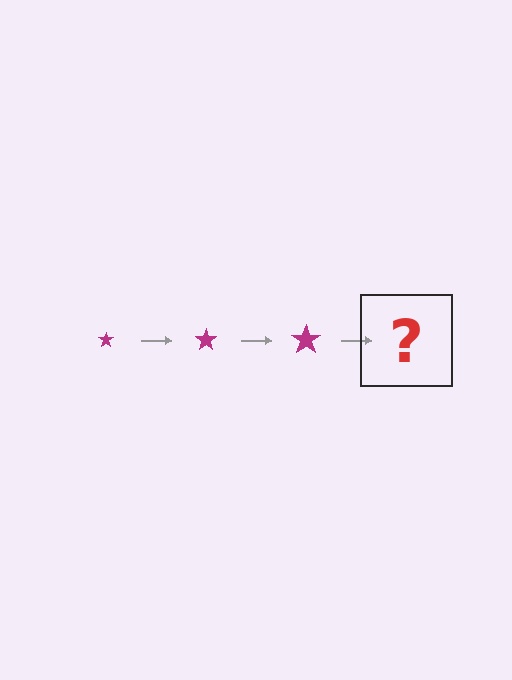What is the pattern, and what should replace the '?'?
The pattern is that the star gets progressively larger each step. The '?' should be a magenta star, larger than the previous one.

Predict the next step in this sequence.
The next step is a magenta star, larger than the previous one.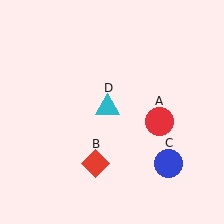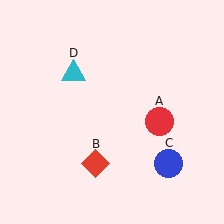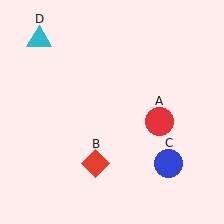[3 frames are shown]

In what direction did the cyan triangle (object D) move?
The cyan triangle (object D) moved up and to the left.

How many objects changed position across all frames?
1 object changed position: cyan triangle (object D).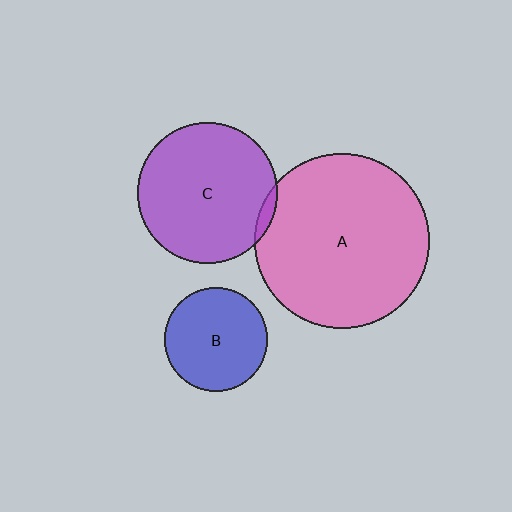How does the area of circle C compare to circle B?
Approximately 1.8 times.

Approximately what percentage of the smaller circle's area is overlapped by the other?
Approximately 5%.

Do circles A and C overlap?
Yes.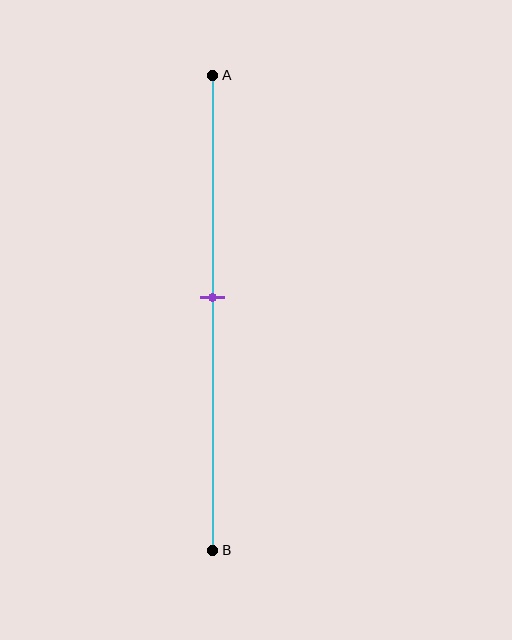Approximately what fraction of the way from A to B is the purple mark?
The purple mark is approximately 45% of the way from A to B.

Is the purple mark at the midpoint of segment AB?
No, the mark is at about 45% from A, not at the 50% midpoint.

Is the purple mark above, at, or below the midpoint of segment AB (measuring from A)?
The purple mark is above the midpoint of segment AB.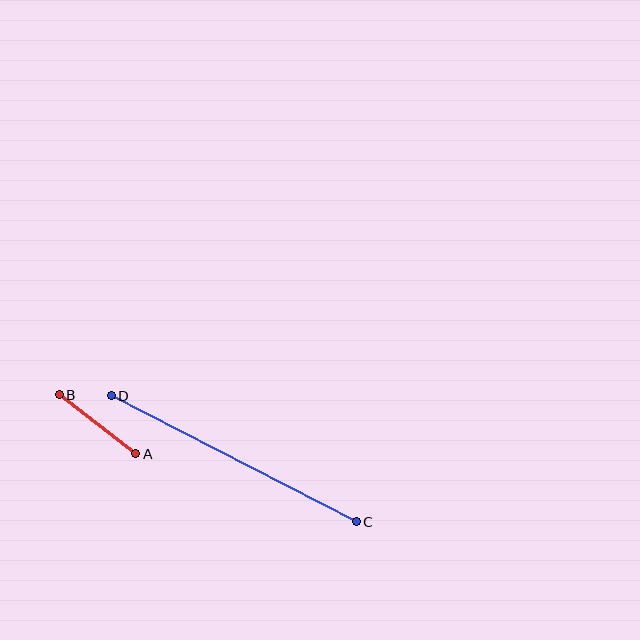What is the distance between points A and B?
The distance is approximately 97 pixels.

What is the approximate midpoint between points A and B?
The midpoint is at approximately (97, 424) pixels.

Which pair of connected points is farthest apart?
Points C and D are farthest apart.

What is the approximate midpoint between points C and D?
The midpoint is at approximately (234, 459) pixels.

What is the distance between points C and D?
The distance is approximately 275 pixels.